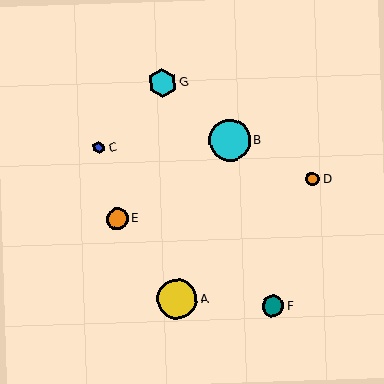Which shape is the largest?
The cyan circle (labeled B) is the largest.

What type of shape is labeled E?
Shape E is an orange circle.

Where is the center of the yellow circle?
The center of the yellow circle is at (177, 299).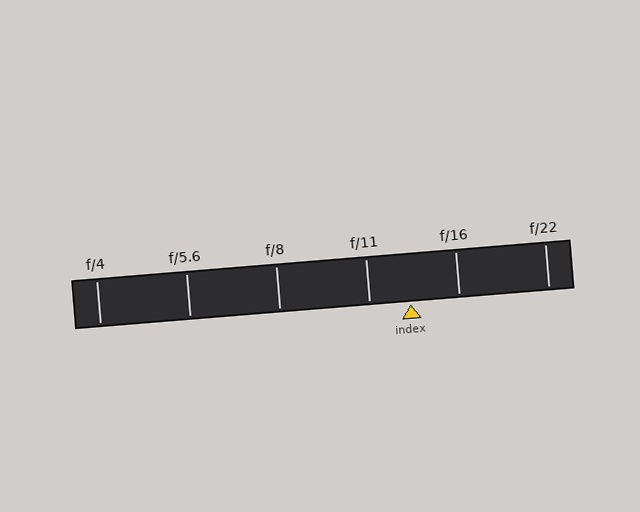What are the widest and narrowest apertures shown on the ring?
The widest aperture shown is f/4 and the narrowest is f/22.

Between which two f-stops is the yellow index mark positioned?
The index mark is between f/11 and f/16.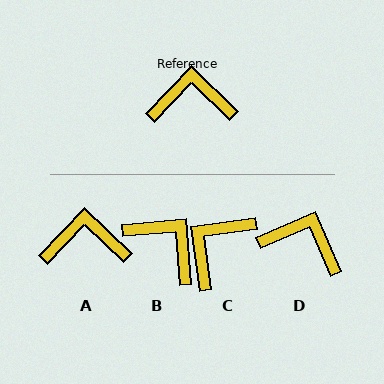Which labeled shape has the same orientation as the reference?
A.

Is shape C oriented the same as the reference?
No, it is off by about 51 degrees.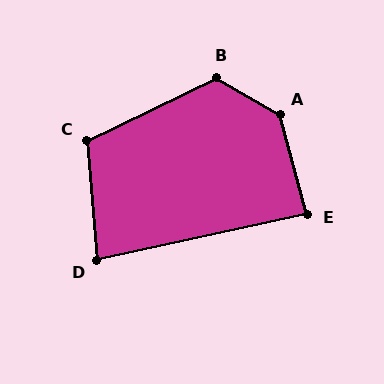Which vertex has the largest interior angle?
A, at approximately 136 degrees.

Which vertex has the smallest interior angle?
D, at approximately 82 degrees.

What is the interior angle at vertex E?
Approximately 87 degrees (approximately right).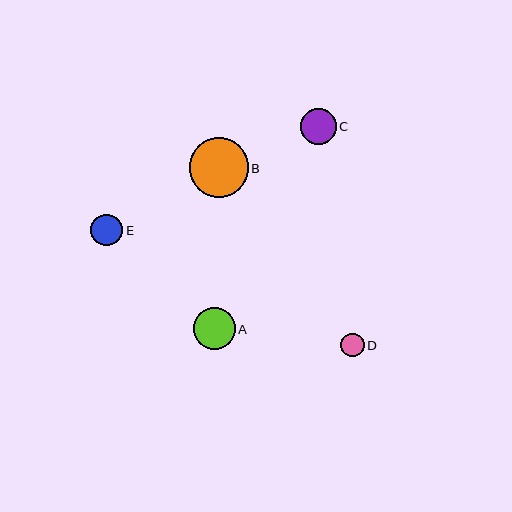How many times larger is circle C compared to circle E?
Circle C is approximately 1.1 times the size of circle E.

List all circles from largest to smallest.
From largest to smallest: B, A, C, E, D.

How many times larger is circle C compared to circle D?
Circle C is approximately 1.5 times the size of circle D.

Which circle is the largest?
Circle B is the largest with a size of approximately 59 pixels.